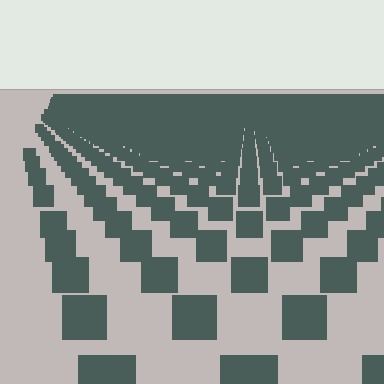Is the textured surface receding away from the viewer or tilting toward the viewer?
The surface is receding away from the viewer. Texture elements get smaller and denser toward the top.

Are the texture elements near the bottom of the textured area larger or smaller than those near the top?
Larger. Near the bottom, elements are closer to the viewer and appear at a bigger on-screen size.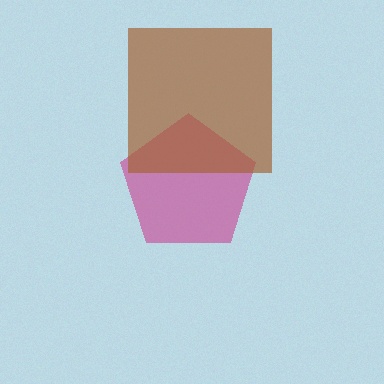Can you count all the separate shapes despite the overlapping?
Yes, there are 2 separate shapes.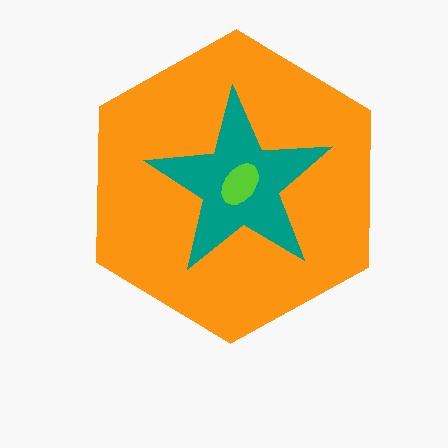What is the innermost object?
The lime ellipse.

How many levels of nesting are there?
3.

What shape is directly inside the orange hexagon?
The teal star.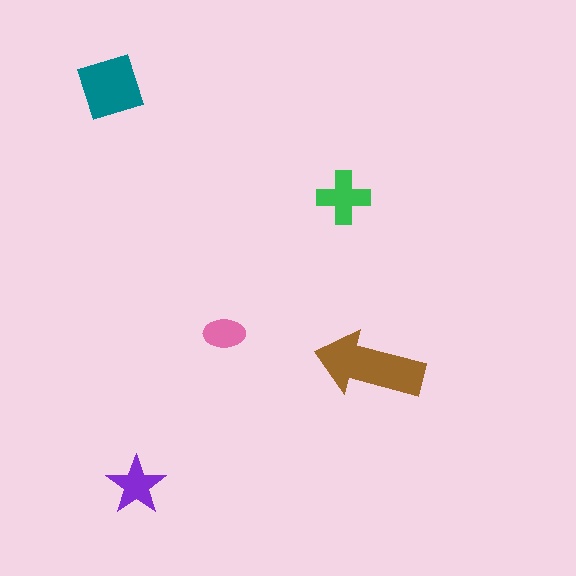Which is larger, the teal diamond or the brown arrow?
The brown arrow.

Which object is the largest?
The brown arrow.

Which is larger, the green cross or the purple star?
The green cross.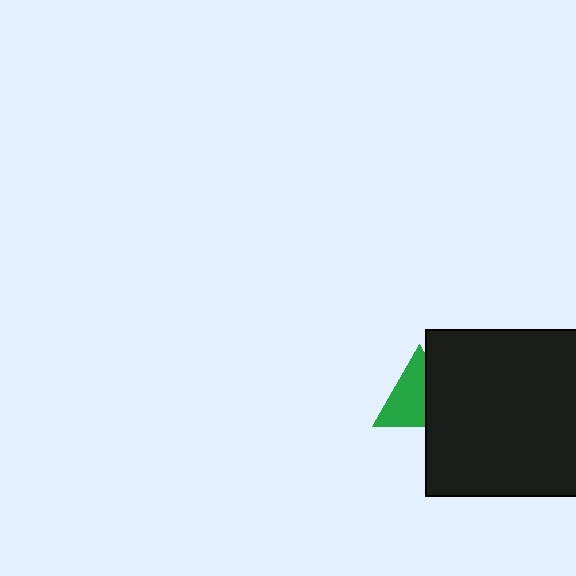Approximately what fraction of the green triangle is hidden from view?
Roughly 38% of the green triangle is hidden behind the black square.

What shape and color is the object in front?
The object in front is a black square.